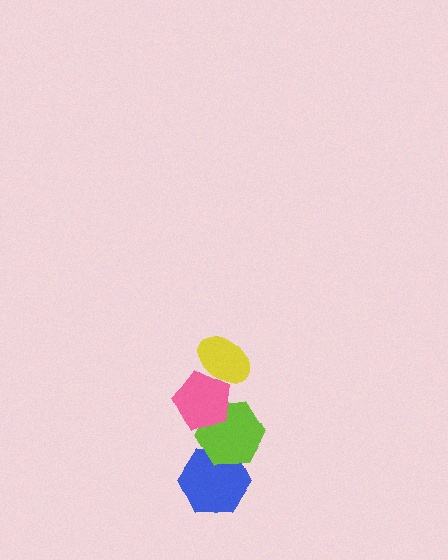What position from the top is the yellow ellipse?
The yellow ellipse is 1st from the top.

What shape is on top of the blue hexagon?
The lime hexagon is on top of the blue hexagon.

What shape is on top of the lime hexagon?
The pink pentagon is on top of the lime hexagon.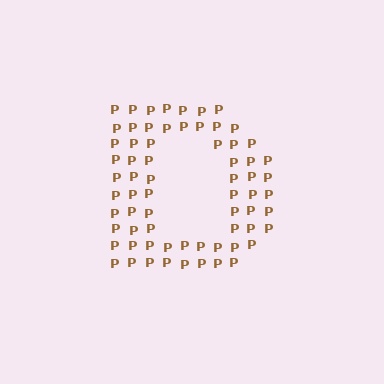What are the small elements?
The small elements are letter P's.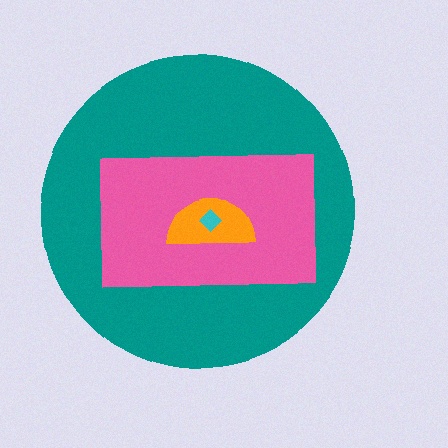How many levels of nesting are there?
4.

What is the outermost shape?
The teal circle.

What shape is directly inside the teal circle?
The pink rectangle.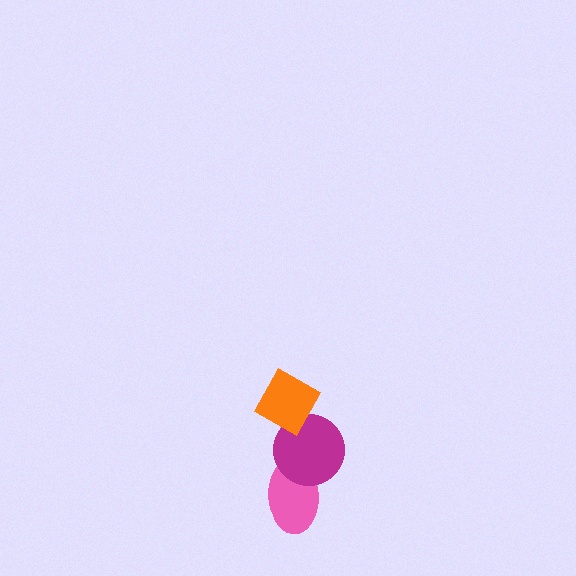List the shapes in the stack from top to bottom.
From top to bottom: the orange diamond, the magenta circle, the pink ellipse.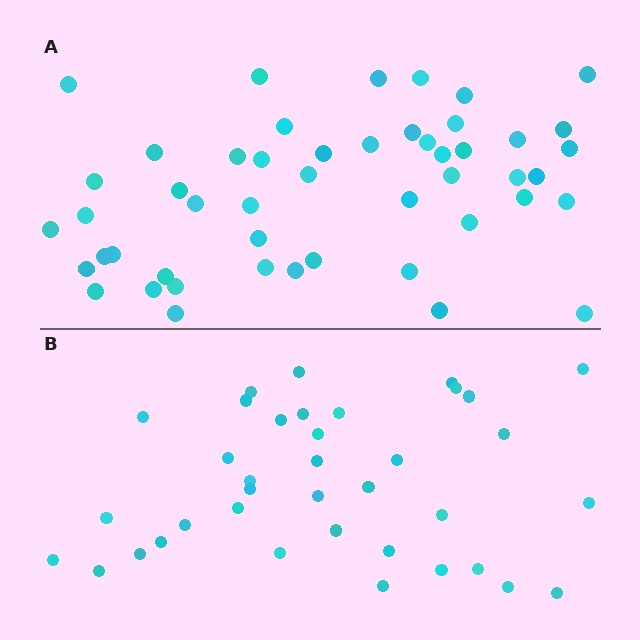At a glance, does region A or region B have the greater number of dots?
Region A (the top region) has more dots.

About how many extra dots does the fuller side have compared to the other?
Region A has roughly 12 or so more dots than region B.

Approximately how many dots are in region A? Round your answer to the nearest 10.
About 50 dots. (The exact count is 49, which rounds to 50.)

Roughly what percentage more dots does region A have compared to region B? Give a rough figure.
About 30% more.